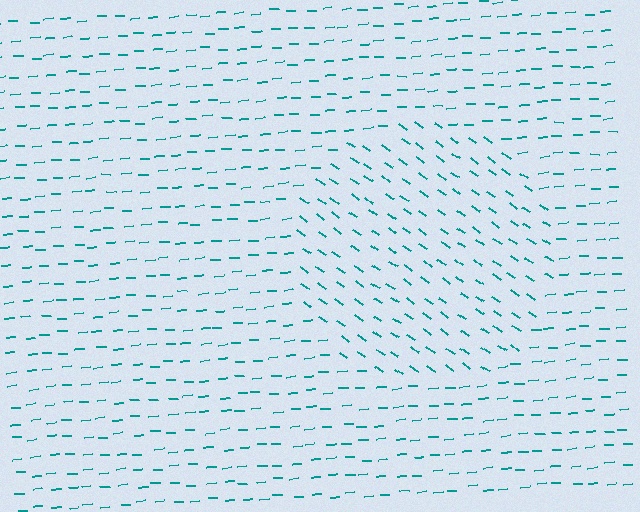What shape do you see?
I see a circle.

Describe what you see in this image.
The image is filled with small teal line segments. A circle region in the image has lines oriented differently from the surrounding lines, creating a visible texture boundary.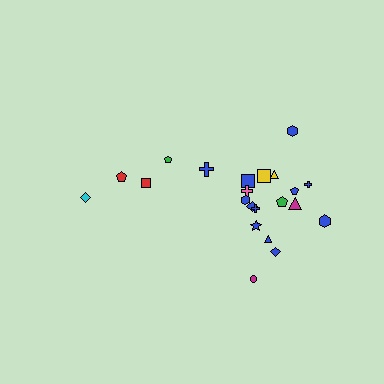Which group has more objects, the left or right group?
The right group.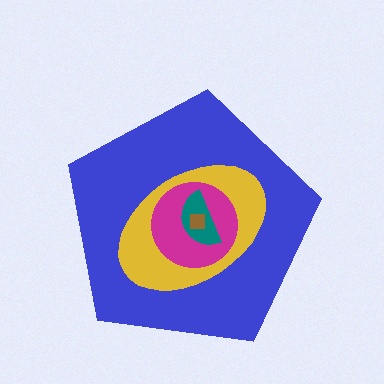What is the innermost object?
The brown square.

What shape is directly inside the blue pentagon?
The yellow ellipse.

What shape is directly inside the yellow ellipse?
The magenta circle.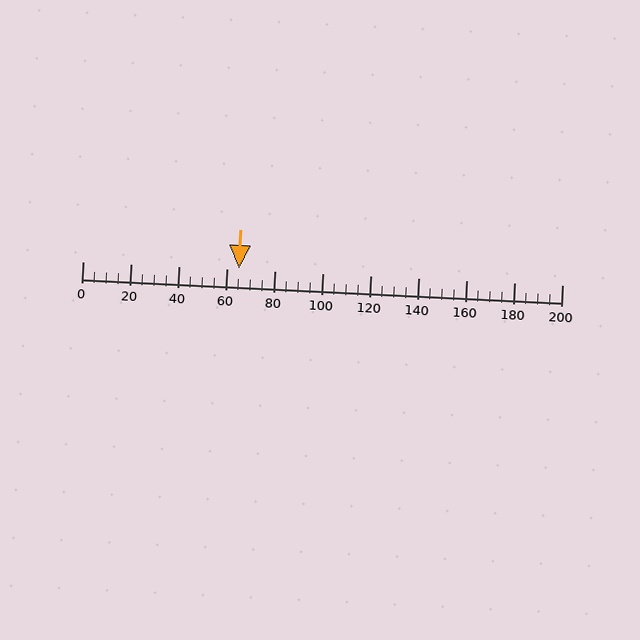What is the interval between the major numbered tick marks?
The major tick marks are spaced 20 units apart.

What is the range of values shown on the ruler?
The ruler shows values from 0 to 200.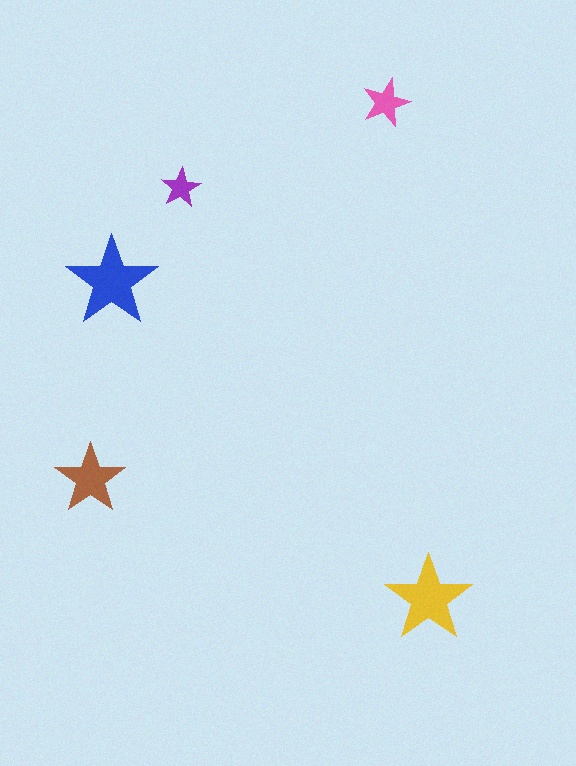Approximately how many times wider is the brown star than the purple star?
About 2 times wider.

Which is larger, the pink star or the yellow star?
The yellow one.